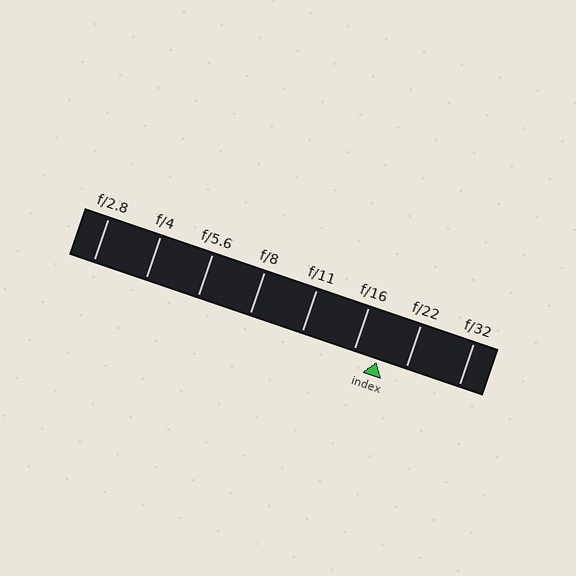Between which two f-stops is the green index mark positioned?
The index mark is between f/16 and f/22.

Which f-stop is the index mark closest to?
The index mark is closest to f/16.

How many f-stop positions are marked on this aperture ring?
There are 8 f-stop positions marked.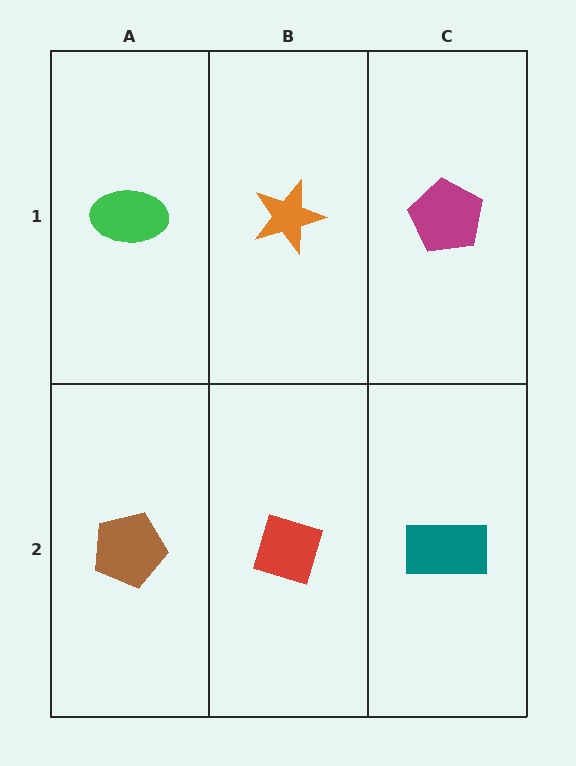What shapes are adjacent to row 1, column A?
A brown pentagon (row 2, column A), an orange star (row 1, column B).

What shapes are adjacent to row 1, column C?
A teal rectangle (row 2, column C), an orange star (row 1, column B).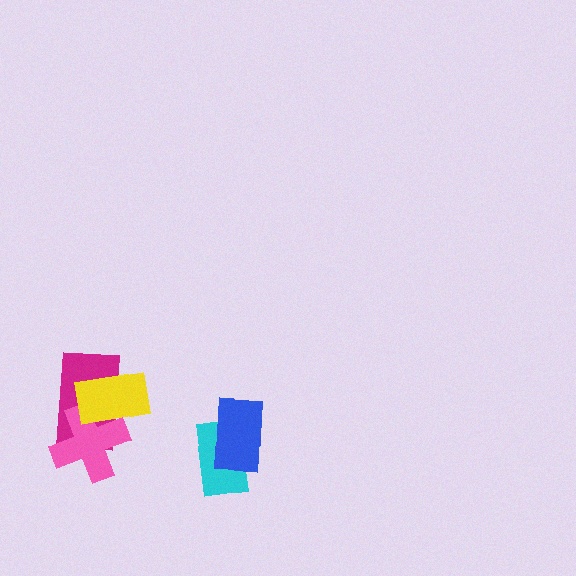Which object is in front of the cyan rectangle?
The blue rectangle is in front of the cyan rectangle.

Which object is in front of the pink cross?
The yellow rectangle is in front of the pink cross.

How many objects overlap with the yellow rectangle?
2 objects overlap with the yellow rectangle.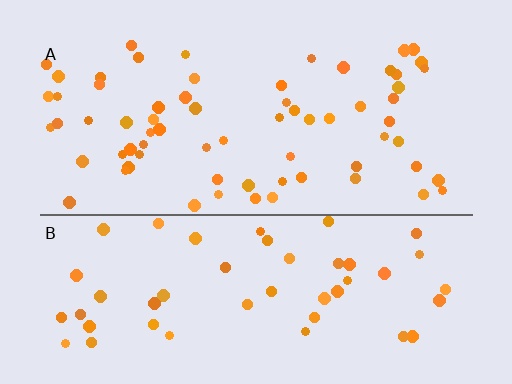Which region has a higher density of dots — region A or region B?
A (the top).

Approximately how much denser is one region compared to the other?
Approximately 1.4× — region A over region B.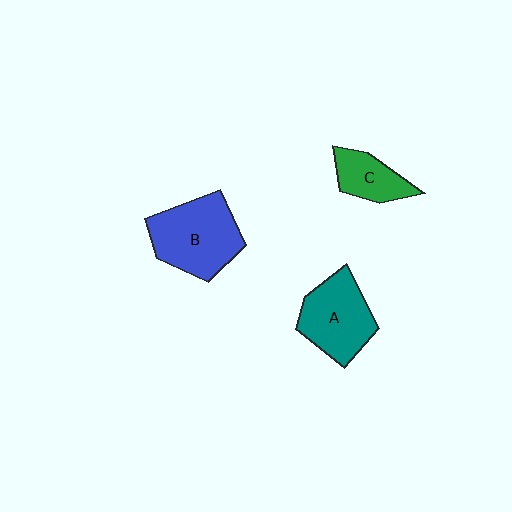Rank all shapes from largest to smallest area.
From largest to smallest: B (blue), A (teal), C (green).